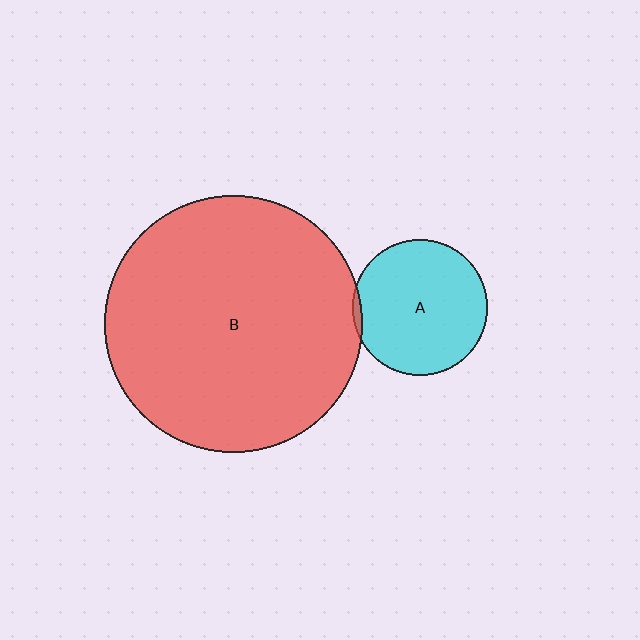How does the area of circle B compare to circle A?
Approximately 3.6 times.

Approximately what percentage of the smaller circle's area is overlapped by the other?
Approximately 5%.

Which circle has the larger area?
Circle B (red).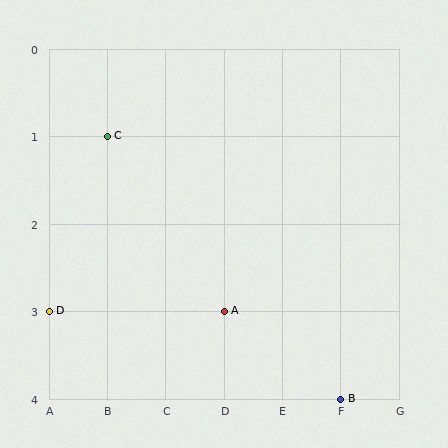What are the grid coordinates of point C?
Point C is at grid coordinates (B, 1).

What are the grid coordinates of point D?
Point D is at grid coordinates (A, 3).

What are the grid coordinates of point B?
Point B is at grid coordinates (F, 4).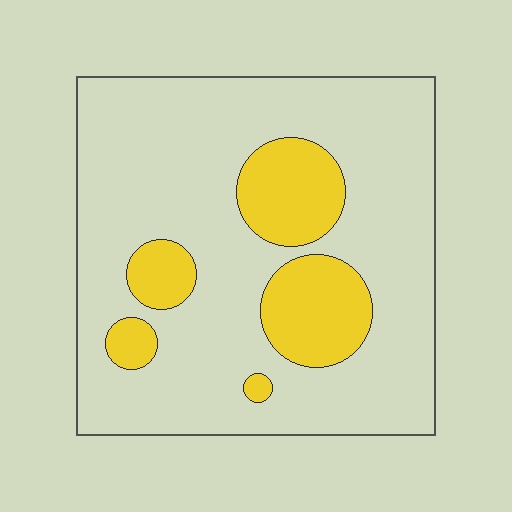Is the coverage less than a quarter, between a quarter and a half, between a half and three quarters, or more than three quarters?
Less than a quarter.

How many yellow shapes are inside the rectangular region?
5.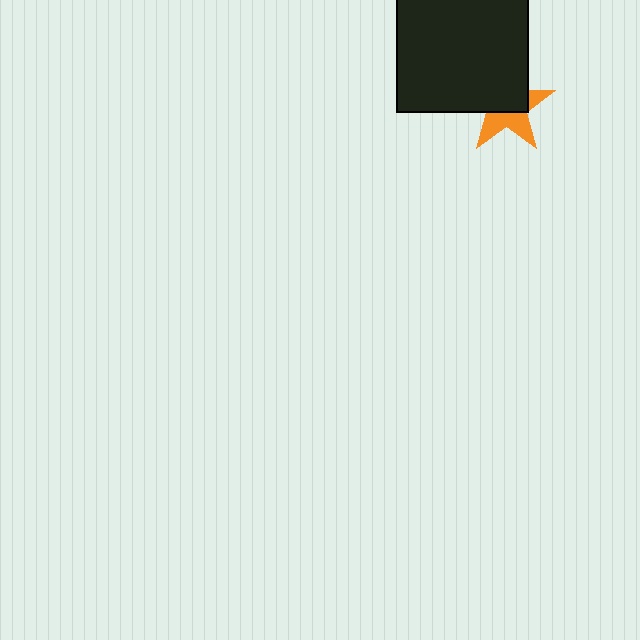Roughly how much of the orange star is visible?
A small part of it is visible (roughly 44%).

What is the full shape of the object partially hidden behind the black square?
The partially hidden object is an orange star.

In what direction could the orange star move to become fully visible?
The orange star could move toward the lower-right. That would shift it out from behind the black square entirely.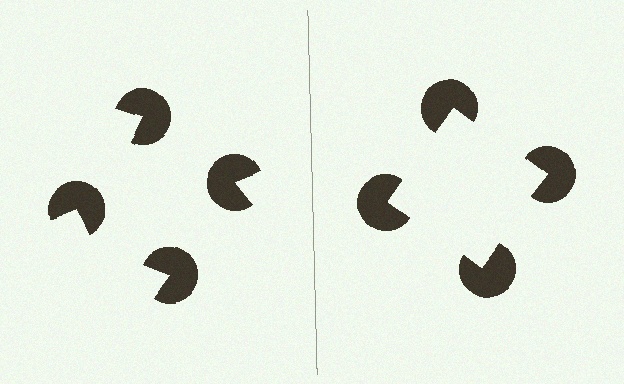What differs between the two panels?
The pac-man discs are positioned identically on both sides; only the wedge orientations differ. On the right they align to a square; on the left they are misaligned.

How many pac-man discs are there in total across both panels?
8 — 4 on each side.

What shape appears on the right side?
An illusory square.